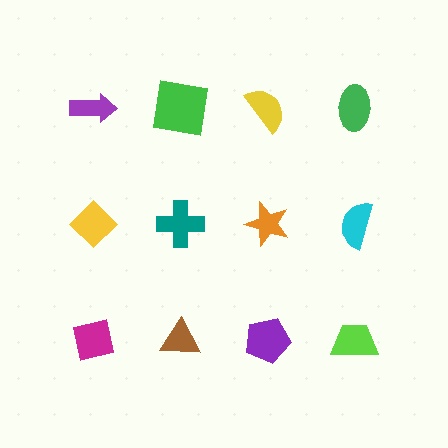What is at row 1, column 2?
A green square.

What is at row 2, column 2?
A teal cross.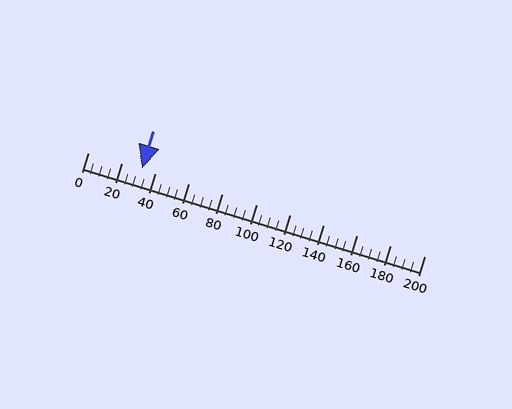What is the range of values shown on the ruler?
The ruler shows values from 0 to 200.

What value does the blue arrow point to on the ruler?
The blue arrow points to approximately 32.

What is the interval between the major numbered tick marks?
The major tick marks are spaced 20 units apart.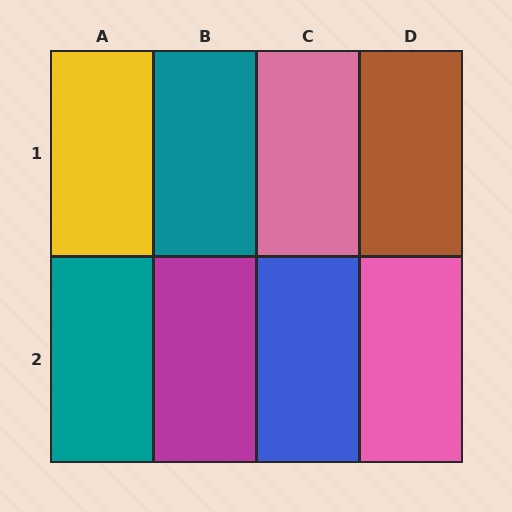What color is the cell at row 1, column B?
Teal.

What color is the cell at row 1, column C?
Pink.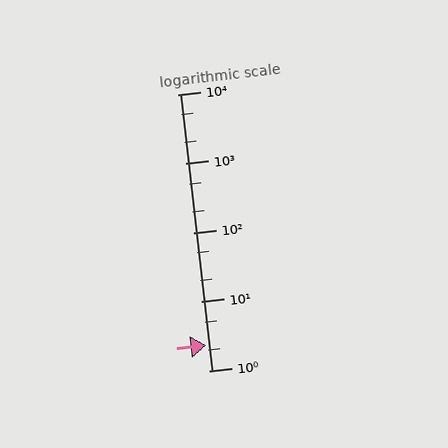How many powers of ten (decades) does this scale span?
The scale spans 4 decades, from 1 to 10000.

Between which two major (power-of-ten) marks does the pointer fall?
The pointer is between 1 and 10.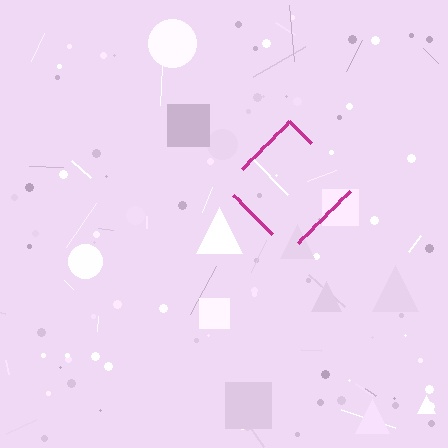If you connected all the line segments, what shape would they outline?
They would outline a diamond.